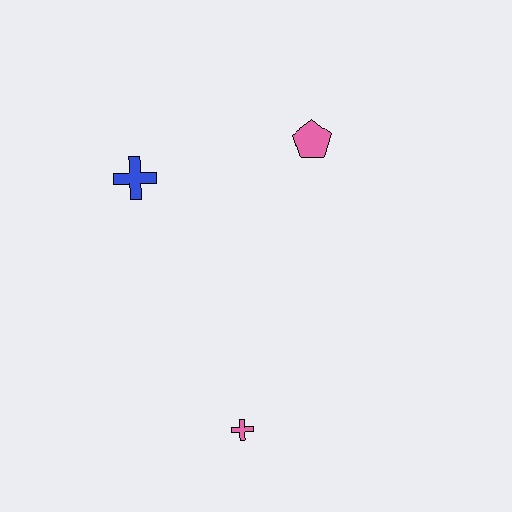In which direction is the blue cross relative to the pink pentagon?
The blue cross is to the left of the pink pentagon.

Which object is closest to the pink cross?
The blue cross is closest to the pink cross.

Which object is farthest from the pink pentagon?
The pink cross is farthest from the pink pentagon.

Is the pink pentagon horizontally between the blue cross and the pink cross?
No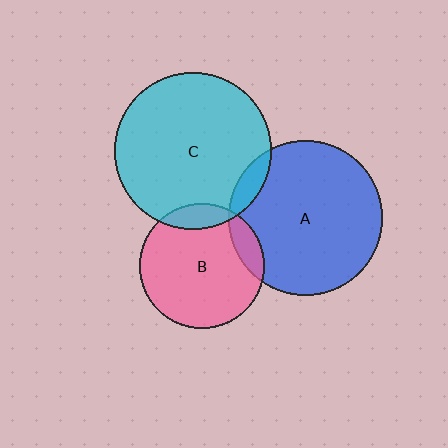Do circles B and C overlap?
Yes.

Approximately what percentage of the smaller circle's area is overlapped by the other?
Approximately 10%.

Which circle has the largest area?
Circle C (cyan).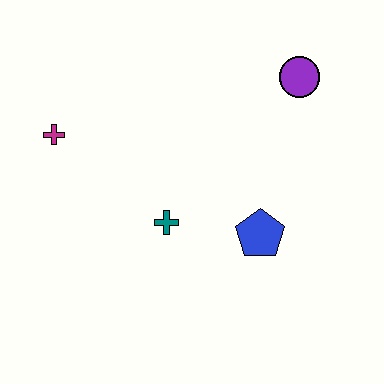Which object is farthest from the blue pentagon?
The magenta cross is farthest from the blue pentagon.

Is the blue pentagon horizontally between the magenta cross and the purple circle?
Yes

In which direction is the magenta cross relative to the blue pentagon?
The magenta cross is to the left of the blue pentagon.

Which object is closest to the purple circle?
The blue pentagon is closest to the purple circle.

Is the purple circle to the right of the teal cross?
Yes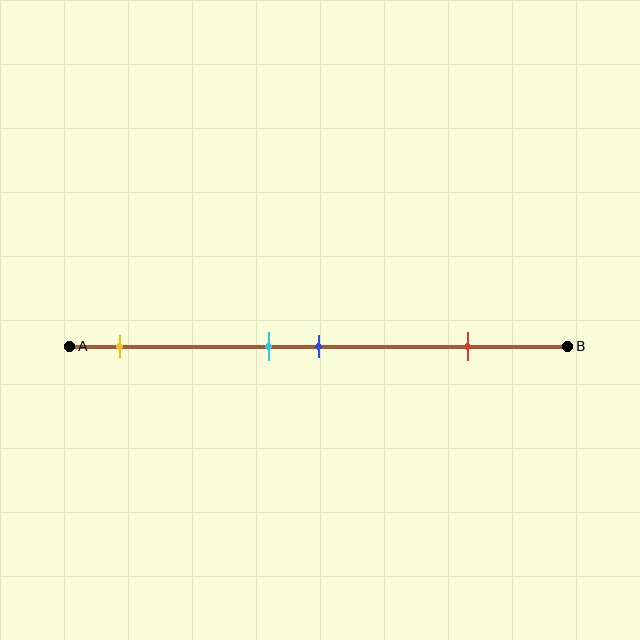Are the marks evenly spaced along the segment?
No, the marks are not evenly spaced.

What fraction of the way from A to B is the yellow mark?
The yellow mark is approximately 10% (0.1) of the way from A to B.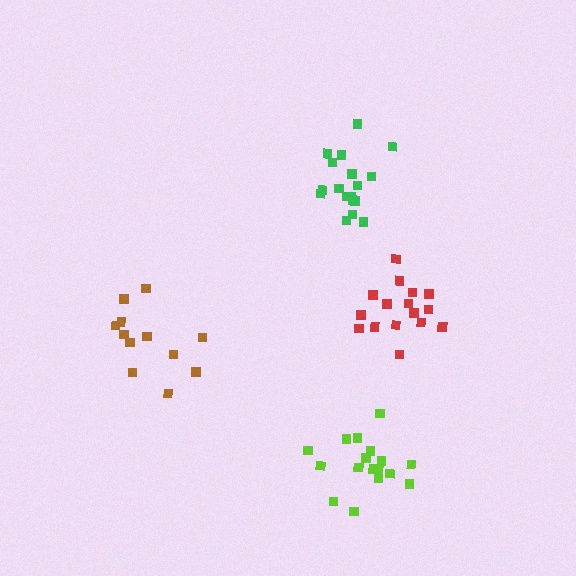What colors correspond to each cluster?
The clusters are colored: green, lime, brown, red.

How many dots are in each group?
Group 1: 18 dots, Group 2: 17 dots, Group 3: 12 dots, Group 4: 16 dots (63 total).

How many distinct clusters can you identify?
There are 4 distinct clusters.